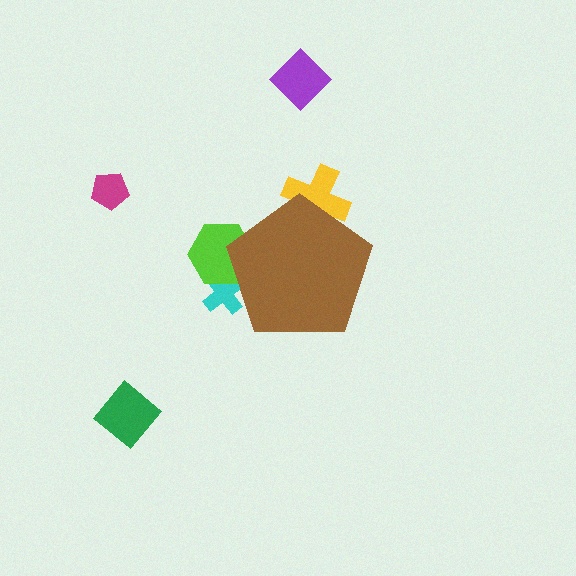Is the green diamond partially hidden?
No, the green diamond is fully visible.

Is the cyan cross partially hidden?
Yes, the cyan cross is partially hidden behind the brown pentagon.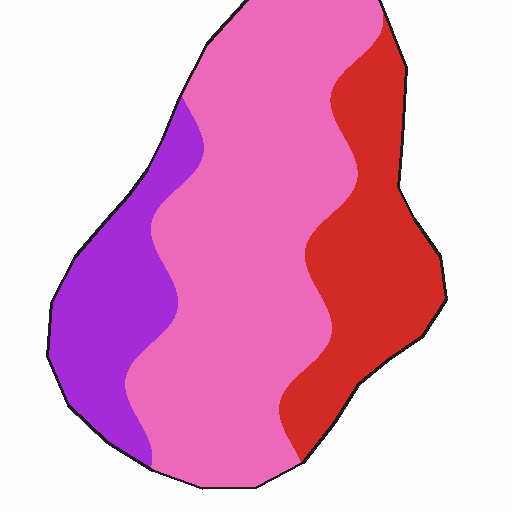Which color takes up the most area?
Pink, at roughly 55%.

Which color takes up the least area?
Purple, at roughly 20%.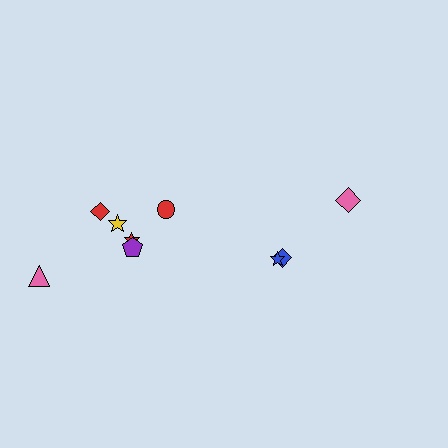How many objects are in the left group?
There are 6 objects.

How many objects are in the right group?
There are 3 objects.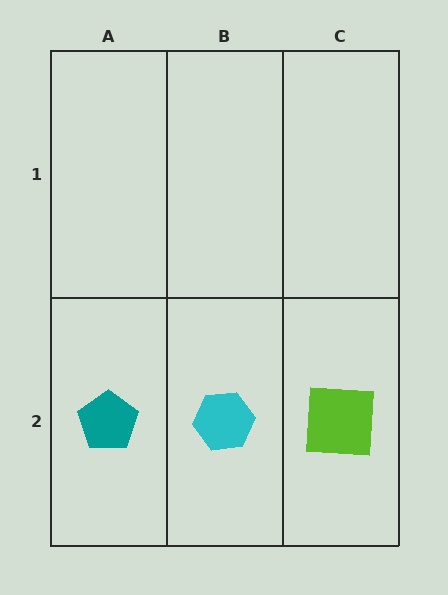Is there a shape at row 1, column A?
No, that cell is empty.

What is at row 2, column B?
A cyan hexagon.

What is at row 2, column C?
A lime square.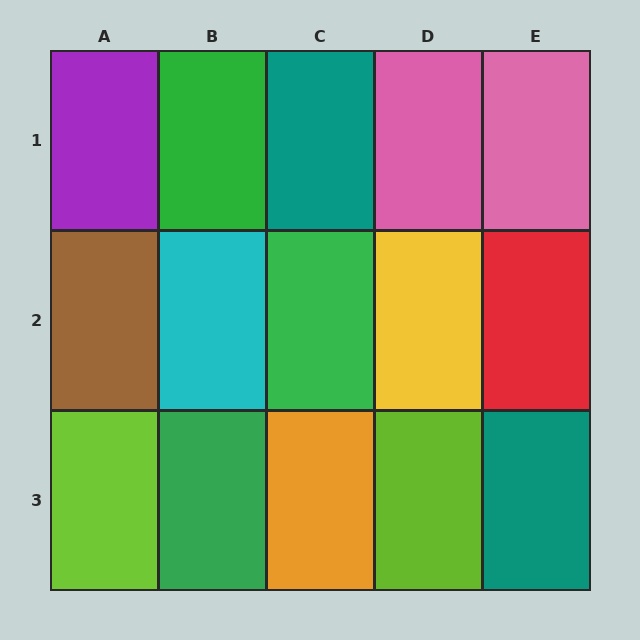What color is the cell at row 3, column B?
Green.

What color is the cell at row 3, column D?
Lime.